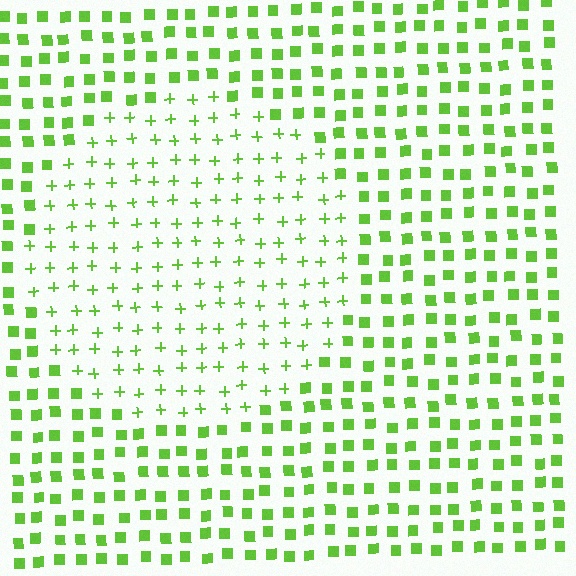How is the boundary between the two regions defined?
The boundary is defined by a change in element shape: plus signs inside vs. squares outside. All elements share the same color and spacing.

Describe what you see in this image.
The image is filled with small lime elements arranged in a uniform grid. A circle-shaped region contains plus signs, while the surrounding area contains squares. The boundary is defined purely by the change in element shape.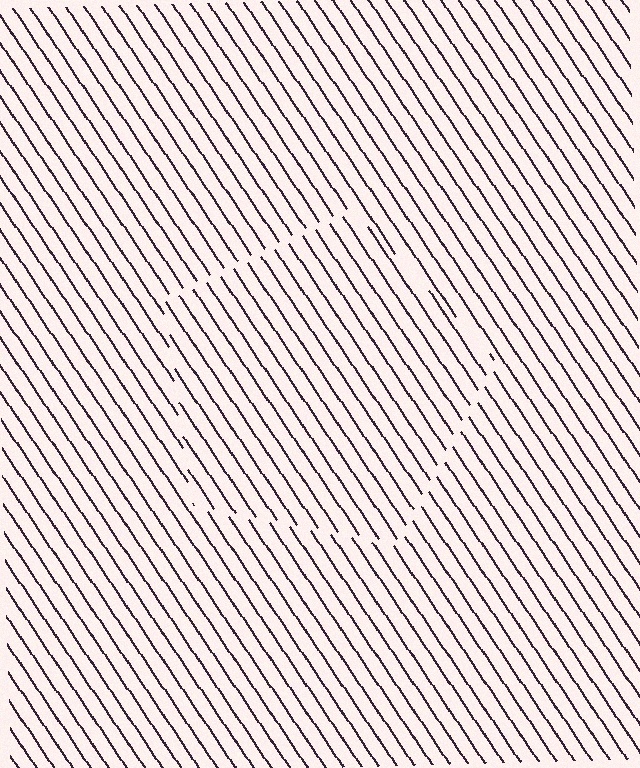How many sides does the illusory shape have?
5 sides — the line-ends trace a pentagon.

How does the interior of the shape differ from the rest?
The interior of the shape contains the same grating, shifted by half a period — the contour is defined by the phase discontinuity where line-ends from the inner and outer gratings abut.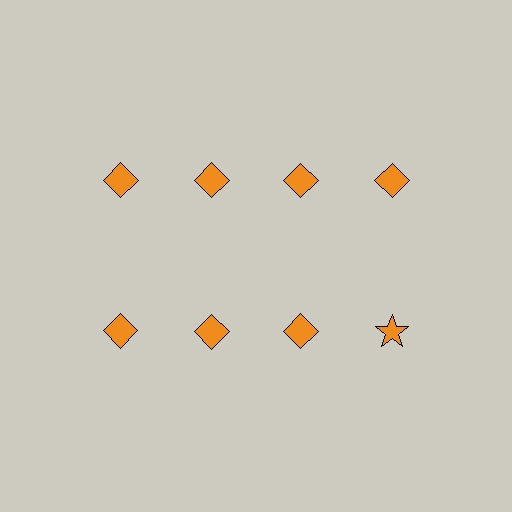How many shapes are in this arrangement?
There are 8 shapes arranged in a grid pattern.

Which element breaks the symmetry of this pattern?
The orange star in the second row, second from right column breaks the symmetry. All other shapes are orange diamonds.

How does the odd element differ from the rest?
It has a different shape: star instead of diamond.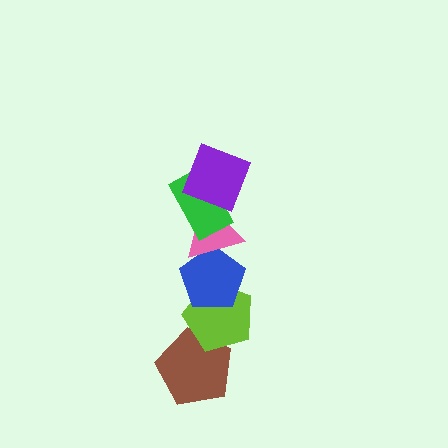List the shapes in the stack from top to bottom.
From top to bottom: the purple square, the green rectangle, the pink triangle, the blue pentagon, the lime pentagon, the brown pentagon.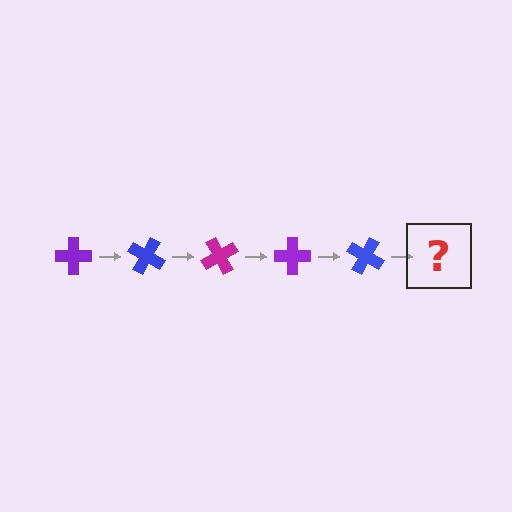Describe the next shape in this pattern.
It should be a magenta cross, rotated 150 degrees from the start.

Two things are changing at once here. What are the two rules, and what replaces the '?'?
The two rules are that it rotates 30 degrees each step and the color cycles through purple, blue, and magenta. The '?' should be a magenta cross, rotated 150 degrees from the start.